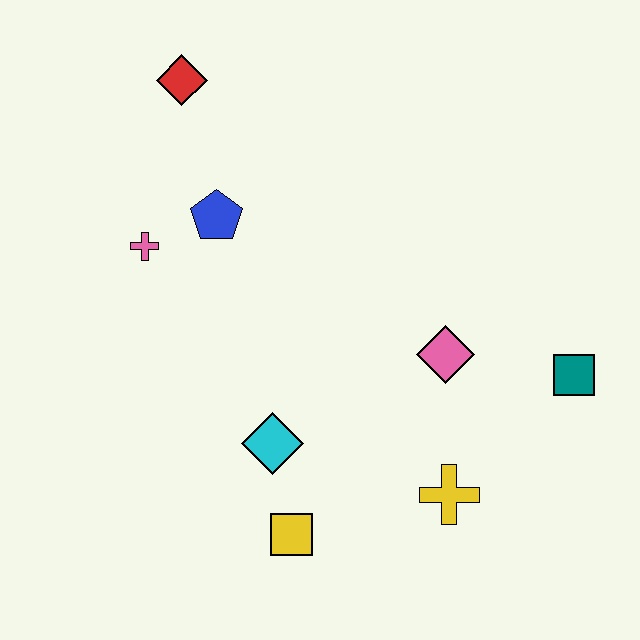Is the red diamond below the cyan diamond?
No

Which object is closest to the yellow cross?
The pink diamond is closest to the yellow cross.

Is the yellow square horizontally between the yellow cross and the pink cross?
Yes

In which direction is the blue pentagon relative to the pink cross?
The blue pentagon is to the right of the pink cross.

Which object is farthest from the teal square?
The red diamond is farthest from the teal square.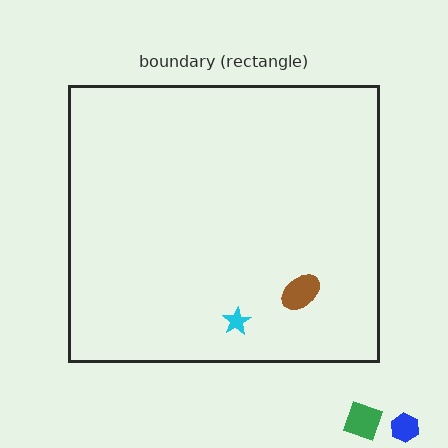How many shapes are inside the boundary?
2 inside, 2 outside.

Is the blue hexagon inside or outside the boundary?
Outside.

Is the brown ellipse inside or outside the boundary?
Inside.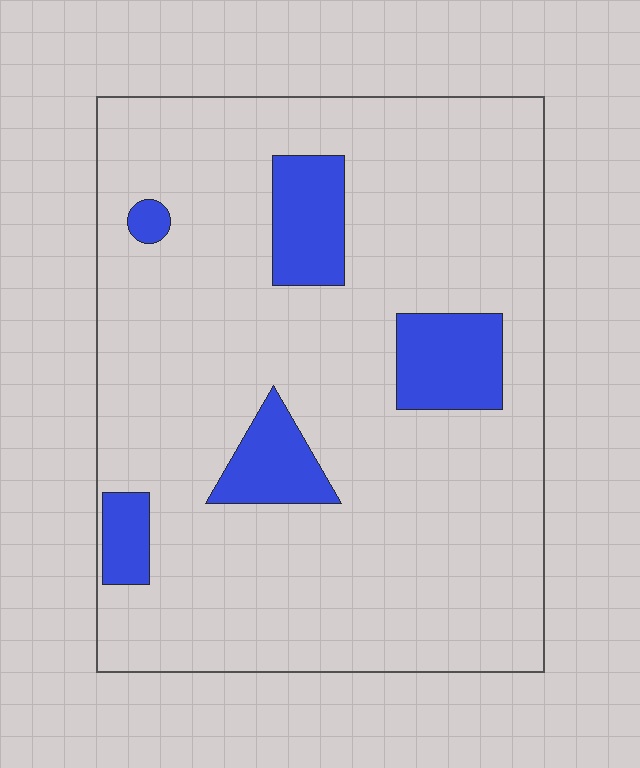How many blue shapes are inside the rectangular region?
5.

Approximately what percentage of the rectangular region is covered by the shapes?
Approximately 15%.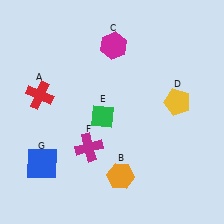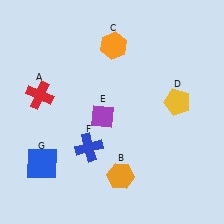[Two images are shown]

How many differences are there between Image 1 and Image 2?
There are 3 differences between the two images.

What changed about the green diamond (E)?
In Image 1, E is green. In Image 2, it changed to purple.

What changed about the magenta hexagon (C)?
In Image 1, C is magenta. In Image 2, it changed to orange.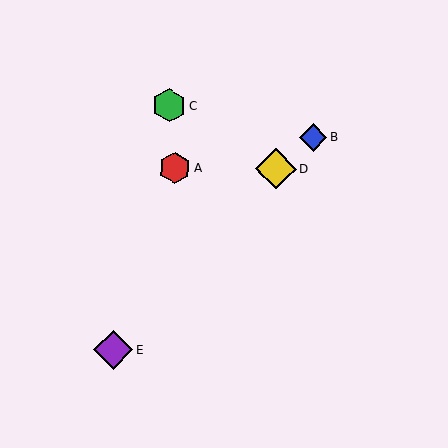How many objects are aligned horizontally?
2 objects (A, D) are aligned horizontally.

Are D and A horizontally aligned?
Yes, both are at y≈169.